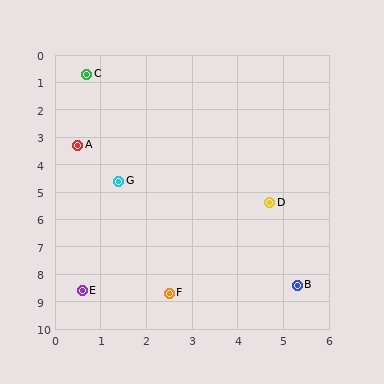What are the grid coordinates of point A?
Point A is at approximately (0.5, 3.3).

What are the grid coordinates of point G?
Point G is at approximately (1.4, 4.6).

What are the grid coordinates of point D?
Point D is at approximately (4.7, 5.4).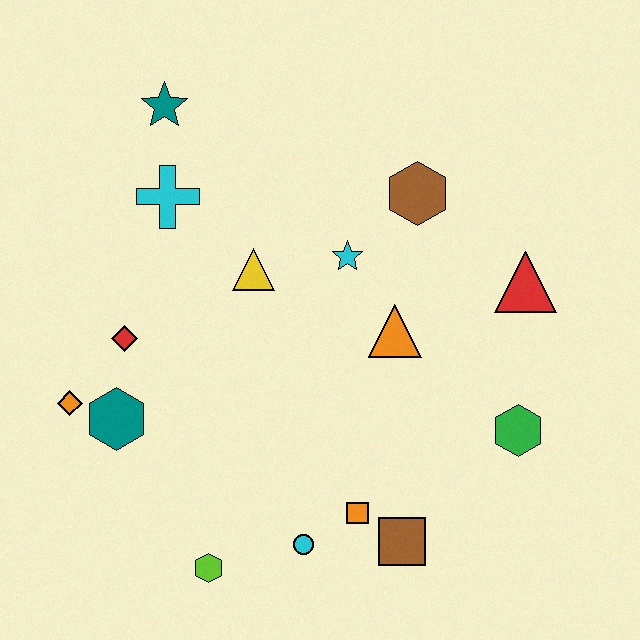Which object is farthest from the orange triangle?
The orange diamond is farthest from the orange triangle.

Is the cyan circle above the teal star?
No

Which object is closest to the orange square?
The brown square is closest to the orange square.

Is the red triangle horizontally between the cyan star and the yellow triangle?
No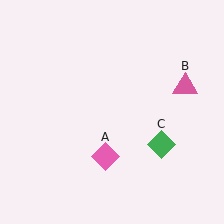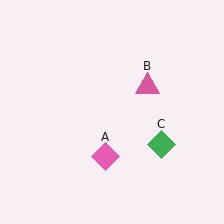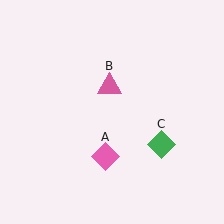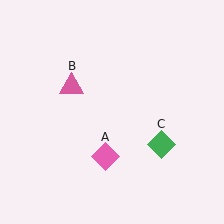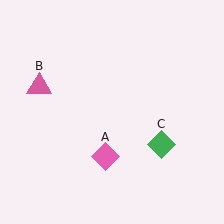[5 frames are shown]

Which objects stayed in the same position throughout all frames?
Pink diamond (object A) and green diamond (object C) remained stationary.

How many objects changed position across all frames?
1 object changed position: pink triangle (object B).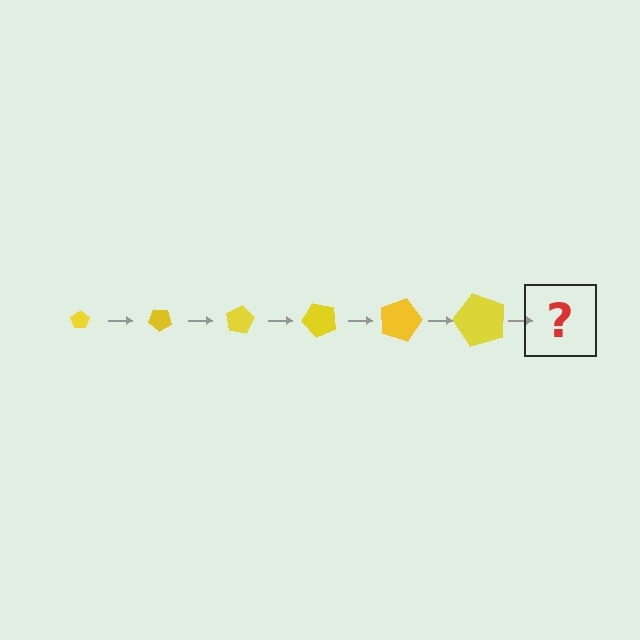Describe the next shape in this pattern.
It should be a pentagon, larger than the previous one and rotated 240 degrees from the start.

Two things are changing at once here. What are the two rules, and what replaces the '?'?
The two rules are that the pentagon grows larger each step and it rotates 40 degrees each step. The '?' should be a pentagon, larger than the previous one and rotated 240 degrees from the start.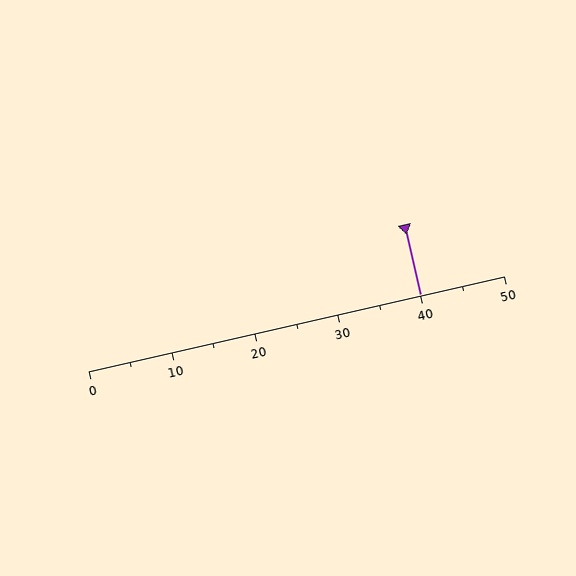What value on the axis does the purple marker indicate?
The marker indicates approximately 40.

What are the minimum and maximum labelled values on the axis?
The axis runs from 0 to 50.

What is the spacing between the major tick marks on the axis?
The major ticks are spaced 10 apart.